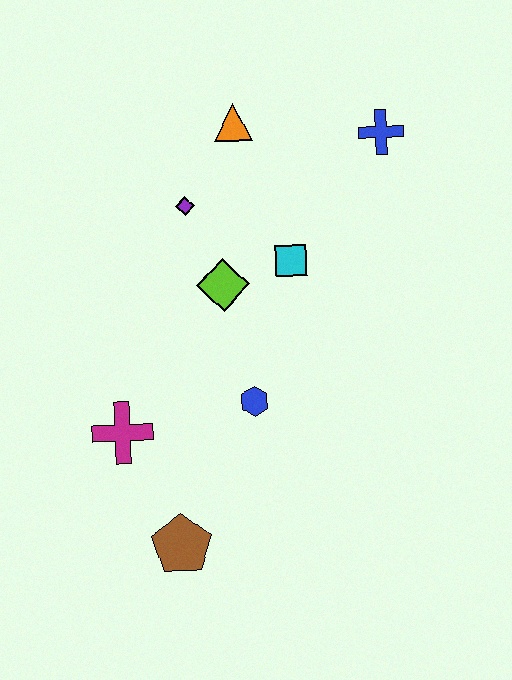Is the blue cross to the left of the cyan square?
No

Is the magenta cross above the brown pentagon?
Yes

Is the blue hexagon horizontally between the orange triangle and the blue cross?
Yes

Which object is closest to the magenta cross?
The brown pentagon is closest to the magenta cross.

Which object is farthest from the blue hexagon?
The blue cross is farthest from the blue hexagon.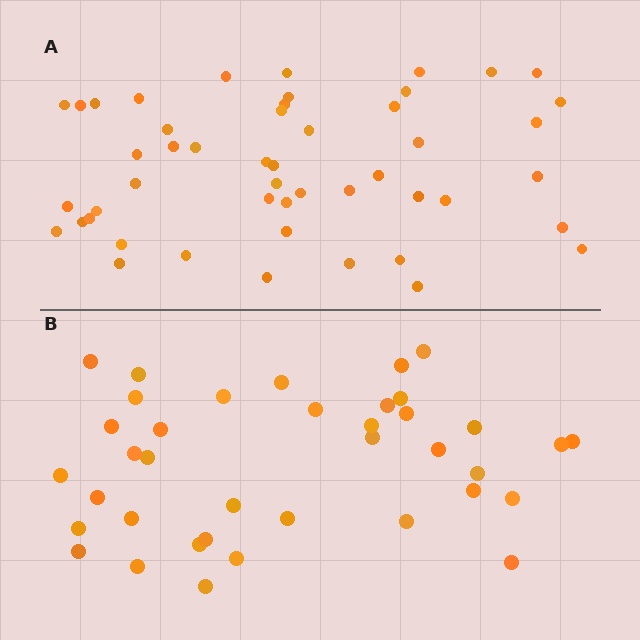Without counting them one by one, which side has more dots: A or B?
Region A (the top region) has more dots.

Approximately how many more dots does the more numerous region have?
Region A has roughly 12 or so more dots than region B.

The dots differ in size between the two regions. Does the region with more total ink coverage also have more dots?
No. Region B has more total ink coverage because its dots are larger, but region A actually contains more individual dots. Total area can be misleading — the number of items is what matters here.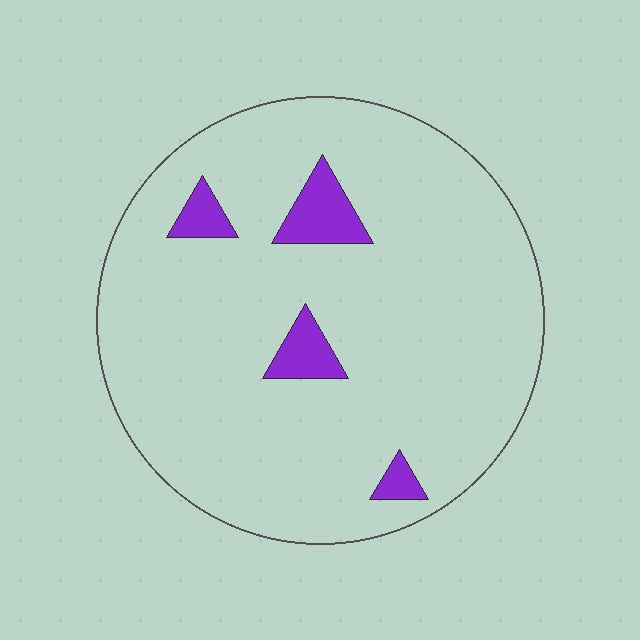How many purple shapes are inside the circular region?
4.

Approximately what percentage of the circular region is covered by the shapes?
Approximately 10%.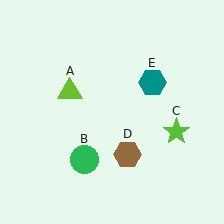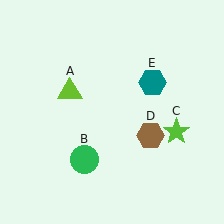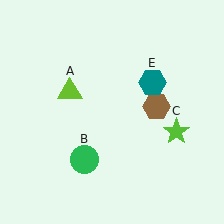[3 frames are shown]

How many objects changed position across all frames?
1 object changed position: brown hexagon (object D).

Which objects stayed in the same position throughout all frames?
Lime triangle (object A) and green circle (object B) and lime star (object C) and teal hexagon (object E) remained stationary.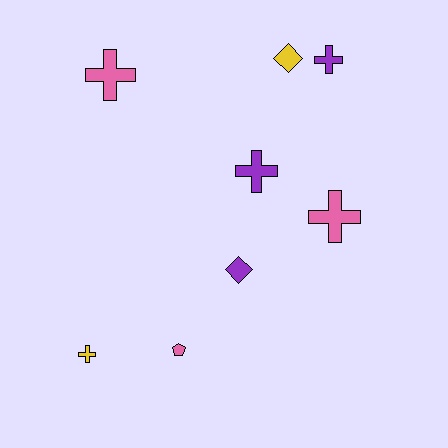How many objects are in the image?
There are 8 objects.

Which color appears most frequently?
Pink, with 3 objects.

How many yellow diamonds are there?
There is 1 yellow diamond.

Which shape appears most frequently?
Cross, with 5 objects.